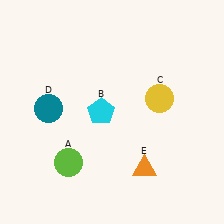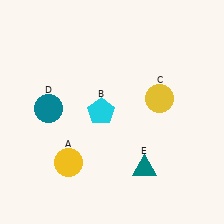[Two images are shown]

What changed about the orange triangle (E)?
In Image 1, E is orange. In Image 2, it changed to teal.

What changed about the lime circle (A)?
In Image 1, A is lime. In Image 2, it changed to yellow.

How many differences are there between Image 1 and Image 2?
There are 2 differences between the two images.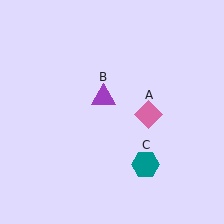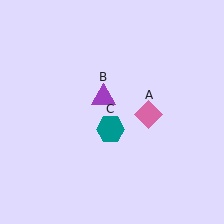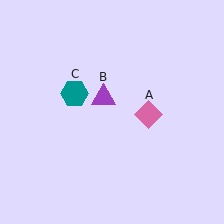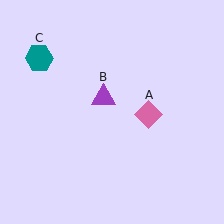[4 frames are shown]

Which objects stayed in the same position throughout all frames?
Pink diamond (object A) and purple triangle (object B) remained stationary.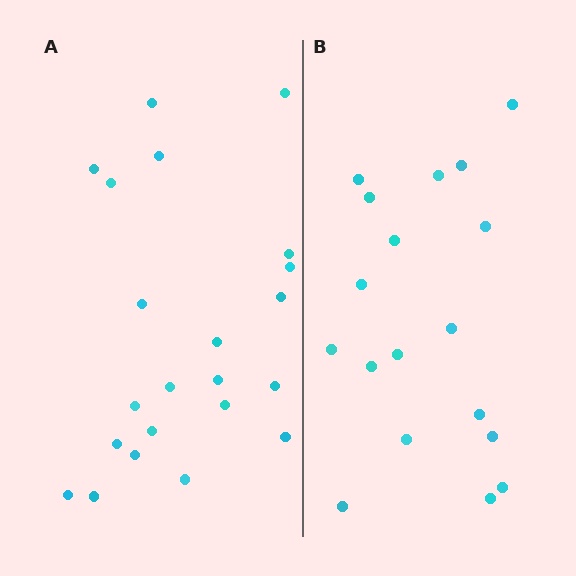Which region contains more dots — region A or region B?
Region A (the left region) has more dots.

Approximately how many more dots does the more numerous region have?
Region A has about 4 more dots than region B.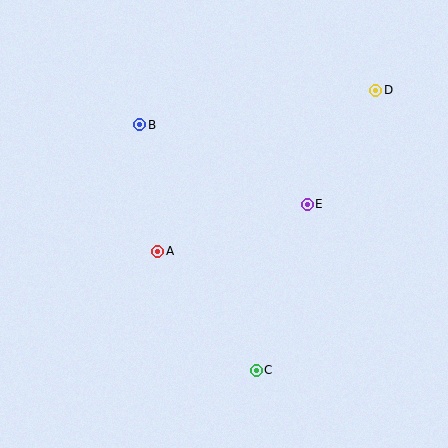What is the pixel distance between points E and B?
The distance between E and B is 185 pixels.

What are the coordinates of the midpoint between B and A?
The midpoint between B and A is at (149, 188).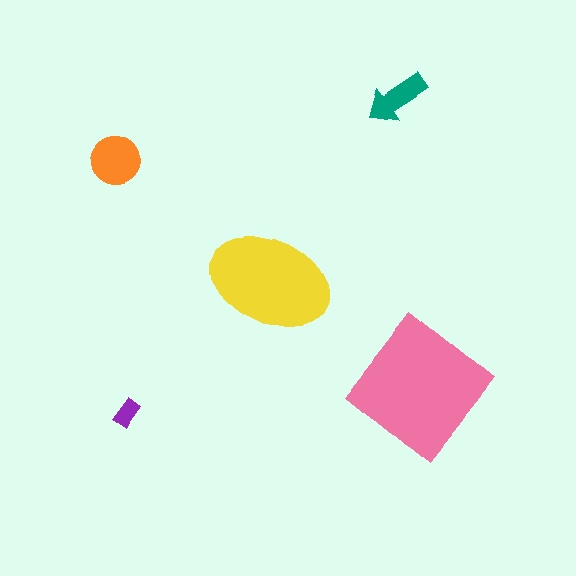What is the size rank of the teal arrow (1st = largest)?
4th.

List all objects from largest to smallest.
The pink diamond, the yellow ellipse, the orange circle, the teal arrow, the purple rectangle.